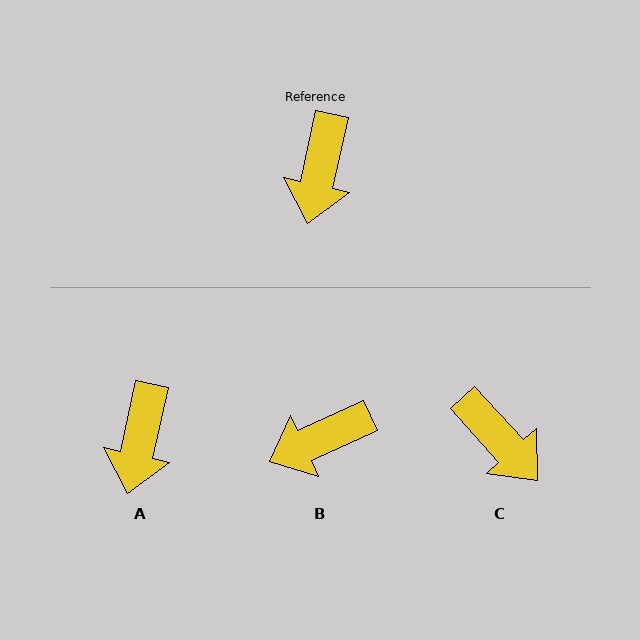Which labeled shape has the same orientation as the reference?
A.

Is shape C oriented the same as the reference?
No, it is off by about 55 degrees.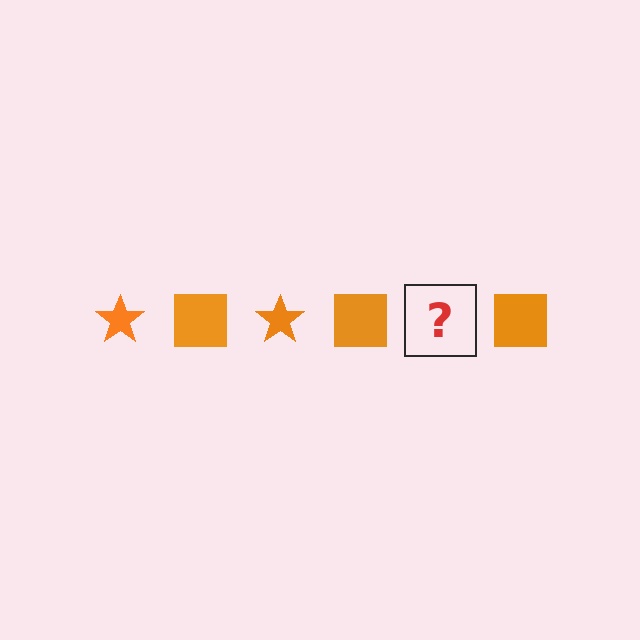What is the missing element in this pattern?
The missing element is an orange star.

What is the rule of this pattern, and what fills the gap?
The rule is that the pattern cycles through star, square shapes in orange. The gap should be filled with an orange star.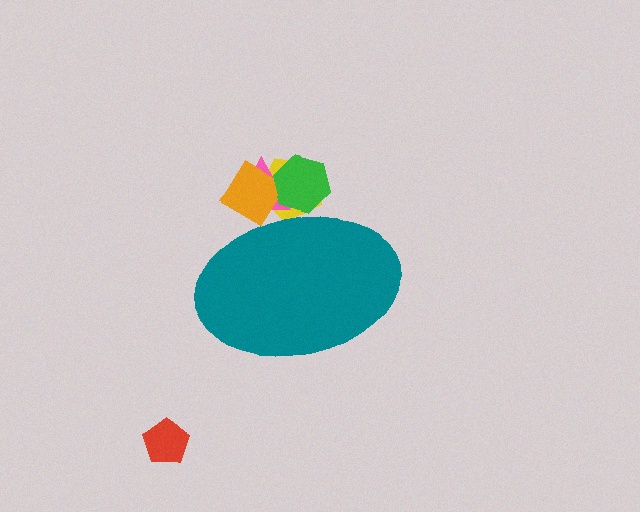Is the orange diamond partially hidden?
Yes, the orange diamond is partially hidden behind the teal ellipse.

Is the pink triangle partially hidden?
Yes, the pink triangle is partially hidden behind the teal ellipse.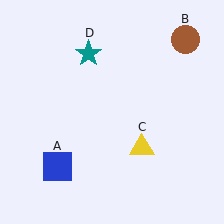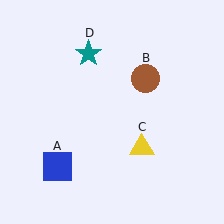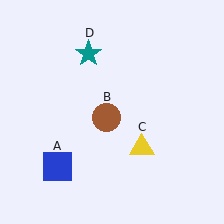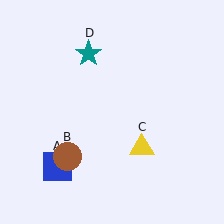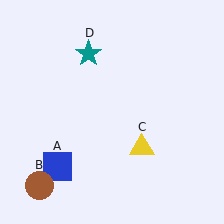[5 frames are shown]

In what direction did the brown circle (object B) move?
The brown circle (object B) moved down and to the left.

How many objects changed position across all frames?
1 object changed position: brown circle (object B).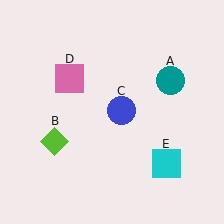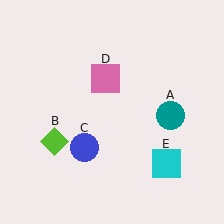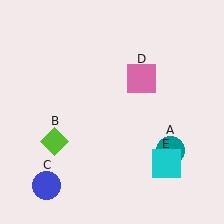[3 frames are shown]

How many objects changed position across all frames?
3 objects changed position: teal circle (object A), blue circle (object C), pink square (object D).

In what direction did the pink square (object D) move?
The pink square (object D) moved right.